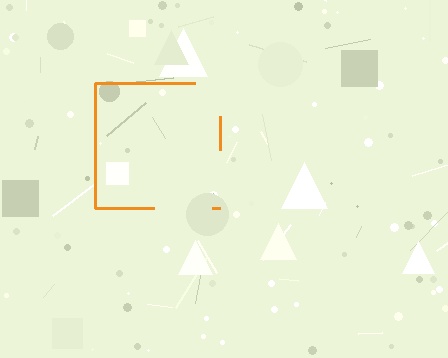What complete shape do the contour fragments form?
The contour fragments form a square.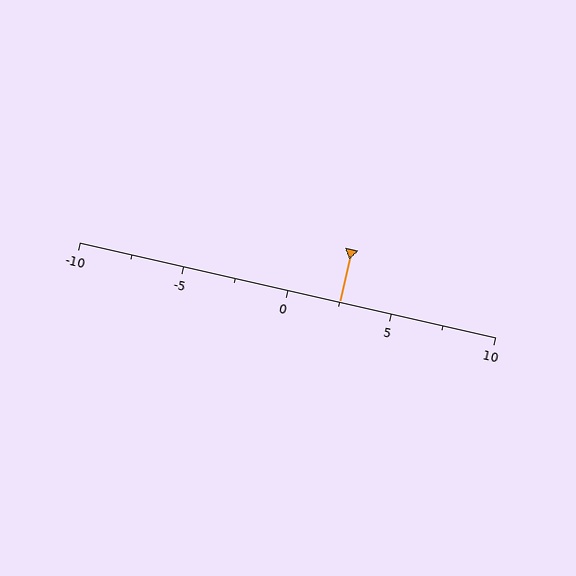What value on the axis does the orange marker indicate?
The marker indicates approximately 2.5.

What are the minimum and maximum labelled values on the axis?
The axis runs from -10 to 10.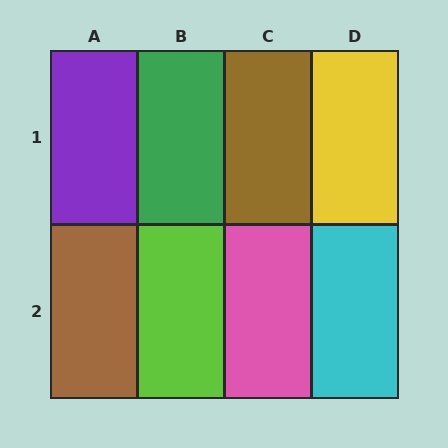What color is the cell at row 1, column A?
Purple.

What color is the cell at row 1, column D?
Yellow.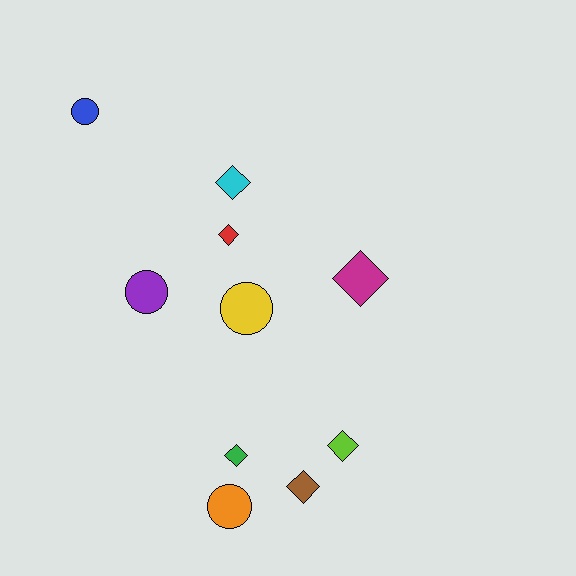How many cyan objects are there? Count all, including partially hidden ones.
There is 1 cyan object.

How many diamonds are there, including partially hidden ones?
There are 6 diamonds.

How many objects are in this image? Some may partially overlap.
There are 10 objects.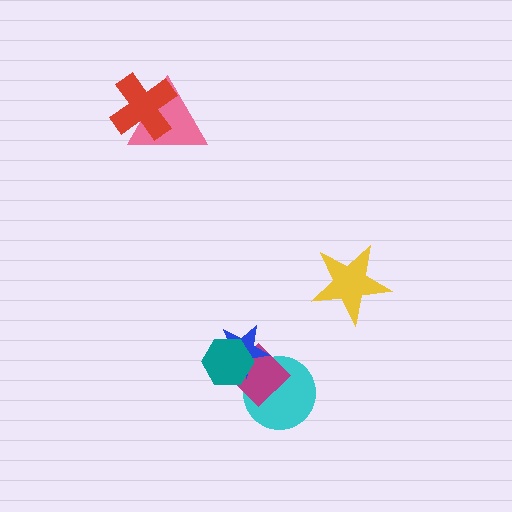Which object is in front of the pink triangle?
The red cross is in front of the pink triangle.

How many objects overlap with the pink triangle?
1 object overlaps with the pink triangle.